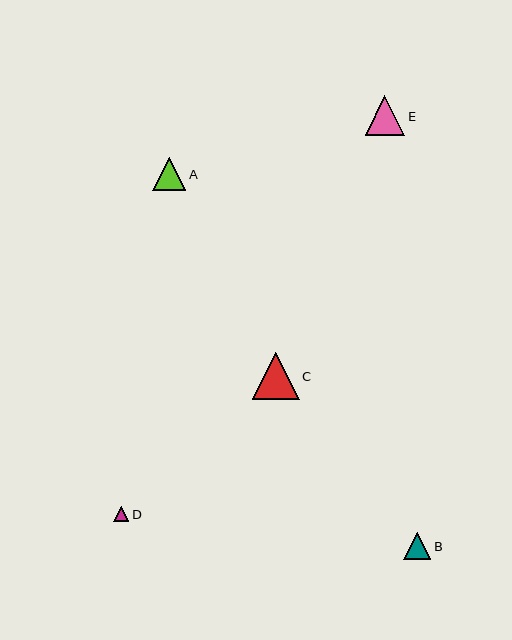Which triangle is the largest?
Triangle C is the largest with a size of approximately 47 pixels.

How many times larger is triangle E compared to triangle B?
Triangle E is approximately 1.5 times the size of triangle B.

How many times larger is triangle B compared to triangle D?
Triangle B is approximately 1.7 times the size of triangle D.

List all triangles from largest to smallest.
From largest to smallest: C, E, A, B, D.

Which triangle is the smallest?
Triangle D is the smallest with a size of approximately 15 pixels.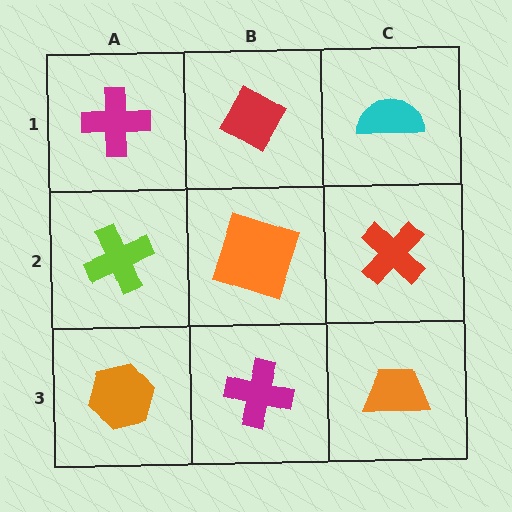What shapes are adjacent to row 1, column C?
A red cross (row 2, column C), a red diamond (row 1, column B).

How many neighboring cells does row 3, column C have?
2.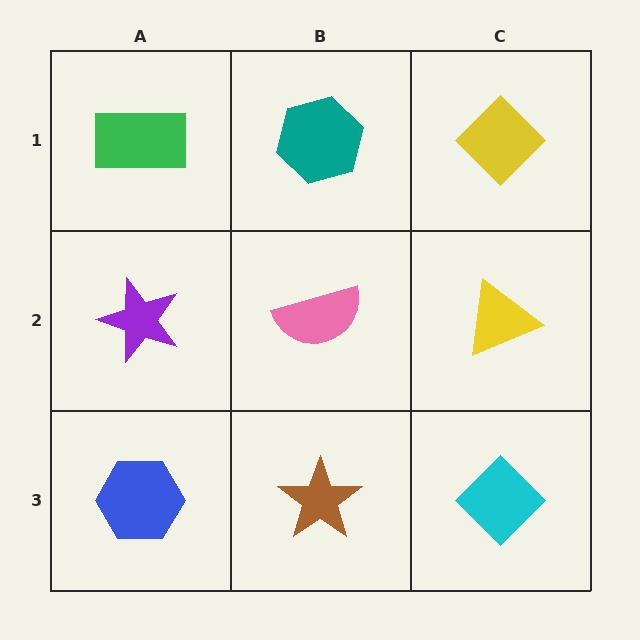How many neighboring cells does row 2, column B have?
4.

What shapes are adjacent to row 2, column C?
A yellow diamond (row 1, column C), a cyan diamond (row 3, column C), a pink semicircle (row 2, column B).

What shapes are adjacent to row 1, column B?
A pink semicircle (row 2, column B), a green rectangle (row 1, column A), a yellow diamond (row 1, column C).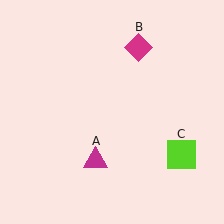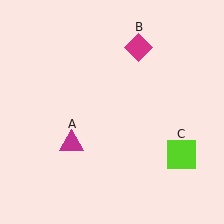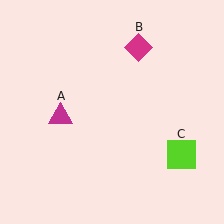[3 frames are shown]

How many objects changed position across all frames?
1 object changed position: magenta triangle (object A).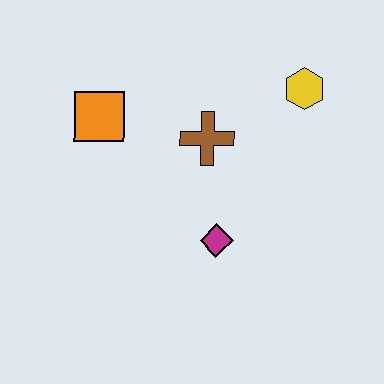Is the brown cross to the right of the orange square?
Yes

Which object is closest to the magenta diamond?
The brown cross is closest to the magenta diamond.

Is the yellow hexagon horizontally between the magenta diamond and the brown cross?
No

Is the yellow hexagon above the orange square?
Yes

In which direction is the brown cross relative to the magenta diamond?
The brown cross is above the magenta diamond.